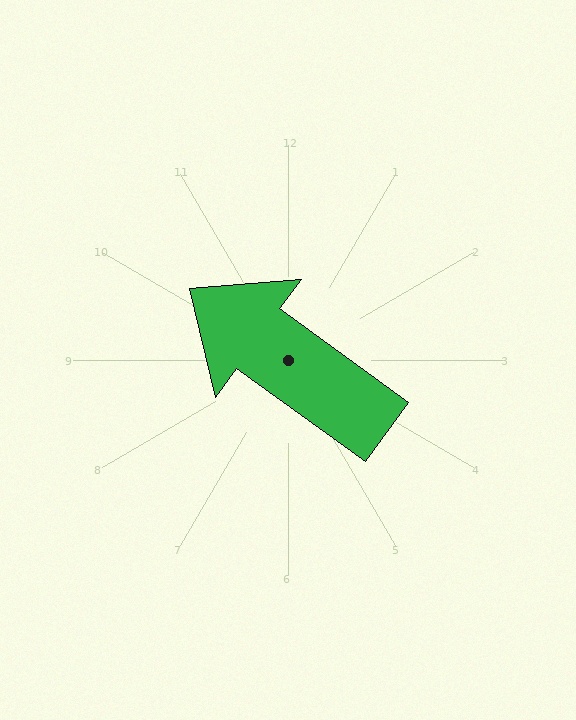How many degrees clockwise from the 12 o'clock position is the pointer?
Approximately 306 degrees.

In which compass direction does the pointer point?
Northwest.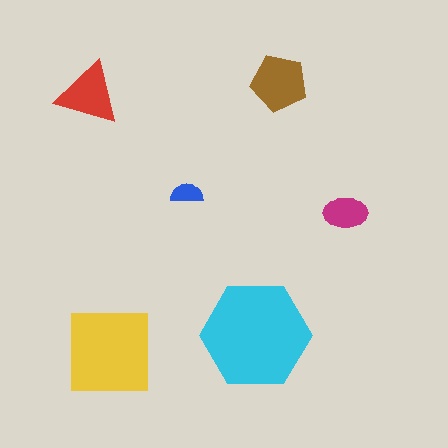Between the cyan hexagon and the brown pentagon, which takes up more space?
The cyan hexagon.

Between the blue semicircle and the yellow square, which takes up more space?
The yellow square.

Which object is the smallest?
The blue semicircle.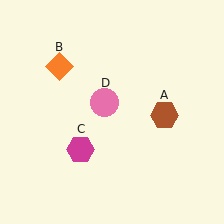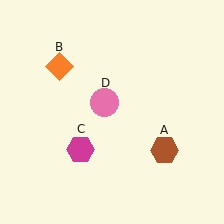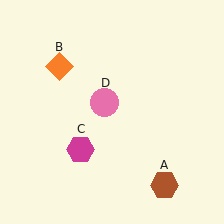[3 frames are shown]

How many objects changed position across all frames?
1 object changed position: brown hexagon (object A).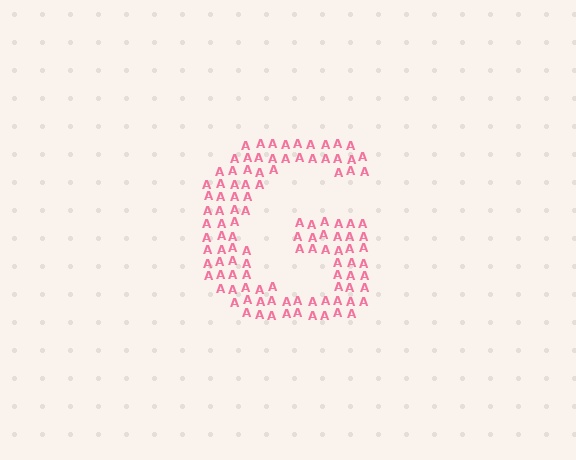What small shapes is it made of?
It is made of small letter A's.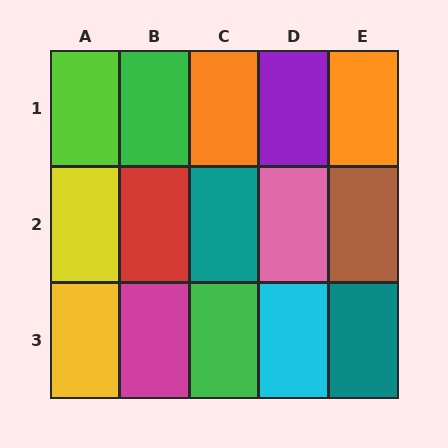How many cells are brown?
1 cell is brown.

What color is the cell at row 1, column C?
Orange.